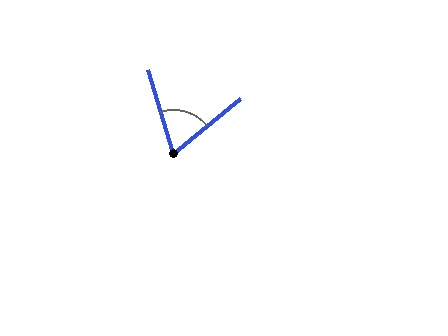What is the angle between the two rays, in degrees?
Approximately 68 degrees.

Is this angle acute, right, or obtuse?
It is acute.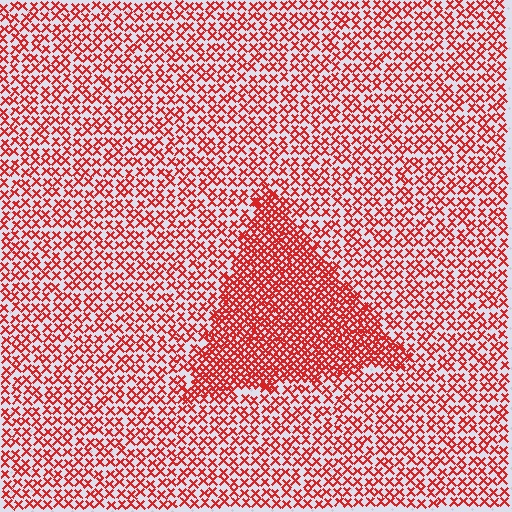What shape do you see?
I see a triangle.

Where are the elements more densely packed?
The elements are more densely packed inside the triangle boundary.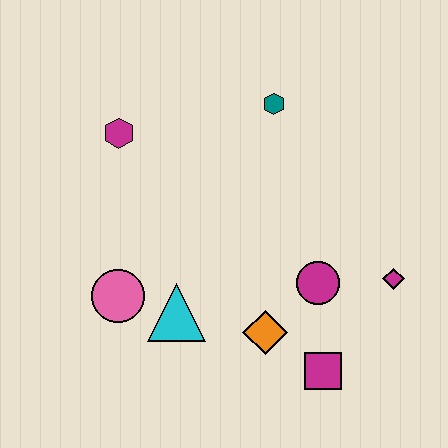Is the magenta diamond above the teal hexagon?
No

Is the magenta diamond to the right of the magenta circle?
Yes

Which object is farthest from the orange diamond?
The magenta hexagon is farthest from the orange diamond.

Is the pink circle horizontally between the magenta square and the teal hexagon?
No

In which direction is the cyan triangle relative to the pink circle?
The cyan triangle is to the right of the pink circle.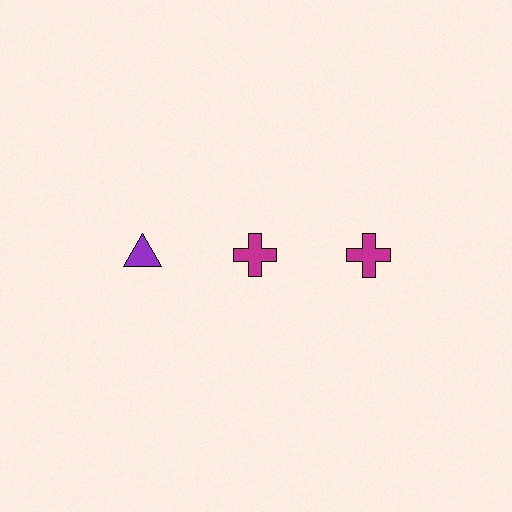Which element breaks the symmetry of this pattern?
The purple triangle in the top row, leftmost column breaks the symmetry. All other shapes are magenta crosses.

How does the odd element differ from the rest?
It differs in both color (purple instead of magenta) and shape (triangle instead of cross).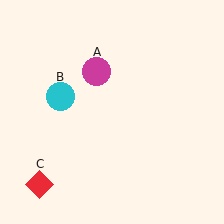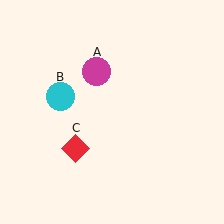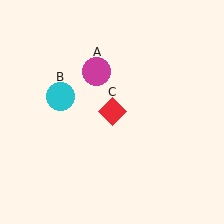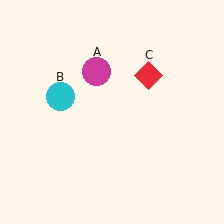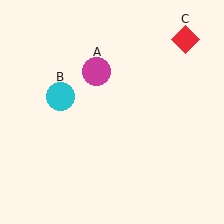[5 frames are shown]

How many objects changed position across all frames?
1 object changed position: red diamond (object C).